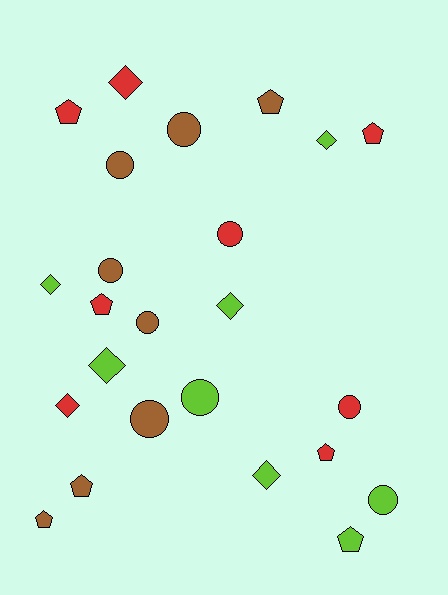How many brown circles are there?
There are 5 brown circles.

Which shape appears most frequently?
Circle, with 9 objects.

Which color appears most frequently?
Brown, with 8 objects.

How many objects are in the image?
There are 24 objects.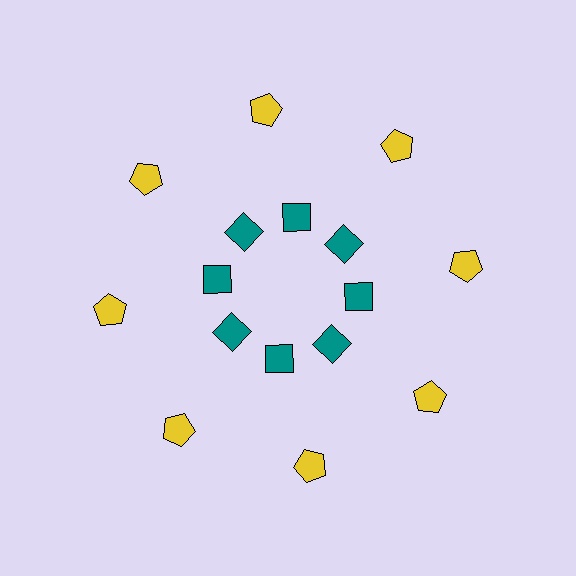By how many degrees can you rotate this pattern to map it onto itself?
The pattern maps onto itself every 45 degrees of rotation.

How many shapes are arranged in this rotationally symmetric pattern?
There are 16 shapes, arranged in 8 groups of 2.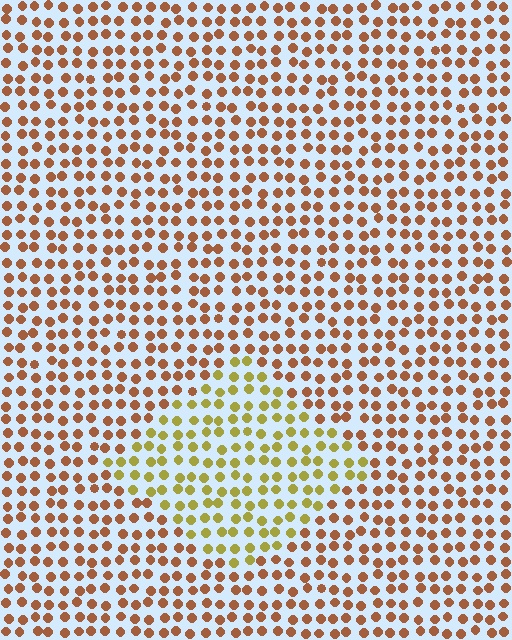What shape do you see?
I see a diamond.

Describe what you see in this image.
The image is filled with small brown elements in a uniform arrangement. A diamond-shaped region is visible where the elements are tinted to a slightly different hue, forming a subtle color boundary.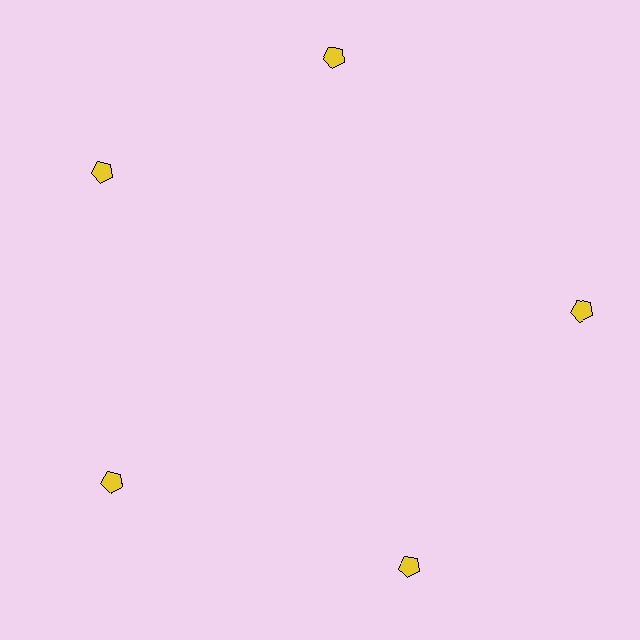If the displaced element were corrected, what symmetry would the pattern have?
It would have 5-fold rotational symmetry — the pattern would map onto itself every 72 degrees.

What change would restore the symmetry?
The symmetry would be restored by rotating it back into even spacing with its neighbors so that all 5 pentagons sit at equal angles and equal distance from the center.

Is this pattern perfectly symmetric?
No. The 5 yellow pentagons are arranged in a ring, but one element near the 1 o'clock position is rotated out of alignment along the ring, breaking the 5-fold rotational symmetry.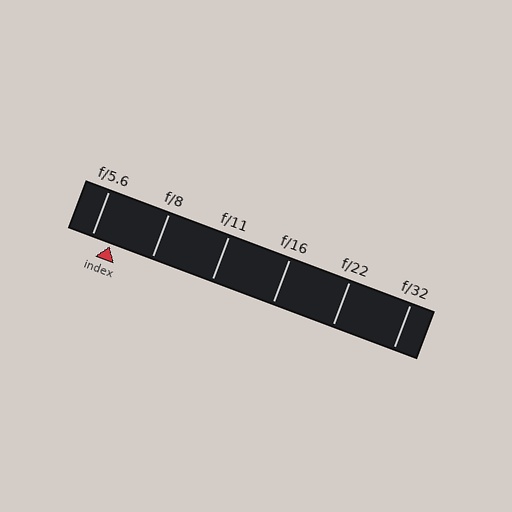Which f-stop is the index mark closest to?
The index mark is closest to f/5.6.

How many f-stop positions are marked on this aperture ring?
There are 6 f-stop positions marked.